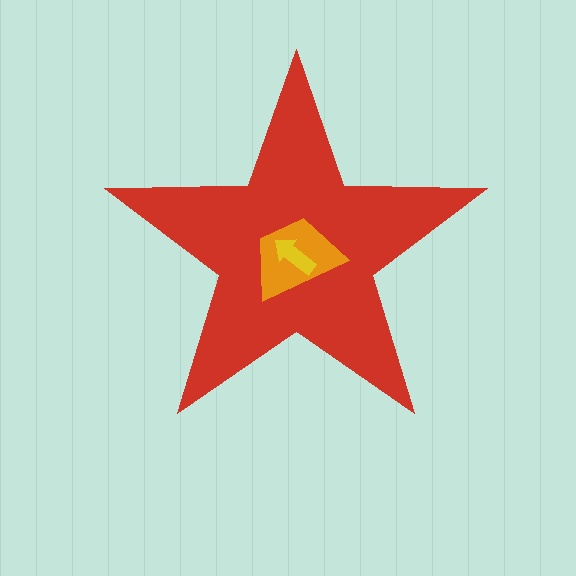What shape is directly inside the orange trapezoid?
The yellow arrow.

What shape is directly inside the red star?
The orange trapezoid.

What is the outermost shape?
The red star.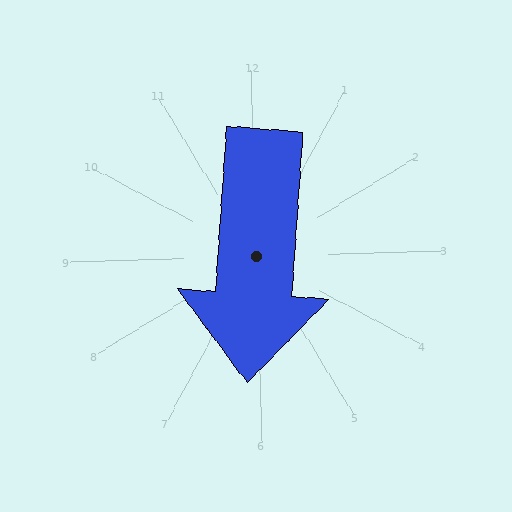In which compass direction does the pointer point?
South.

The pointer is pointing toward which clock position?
Roughly 6 o'clock.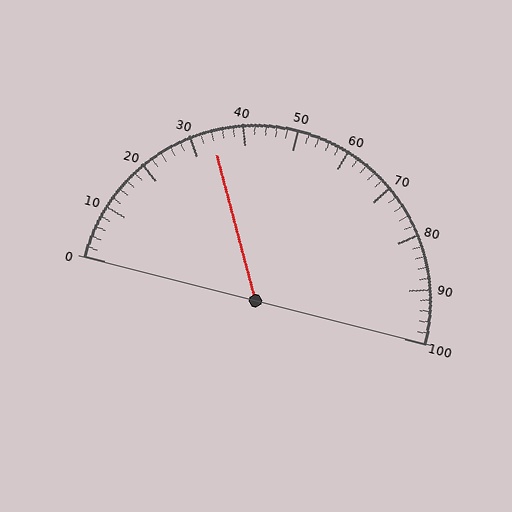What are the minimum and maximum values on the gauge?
The gauge ranges from 0 to 100.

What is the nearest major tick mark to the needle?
The nearest major tick mark is 30.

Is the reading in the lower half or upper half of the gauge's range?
The reading is in the lower half of the range (0 to 100).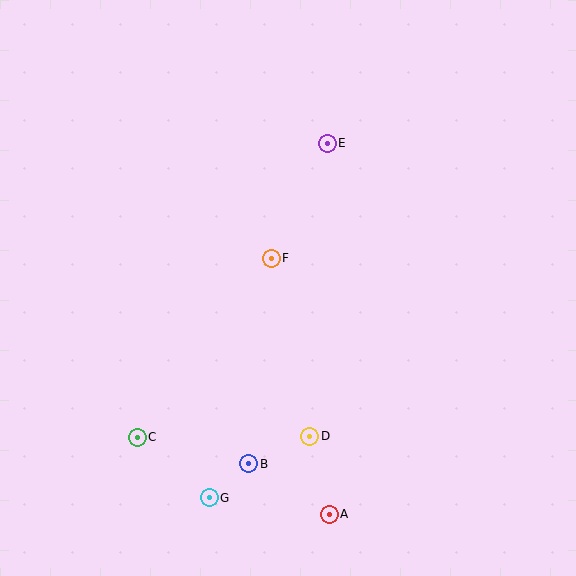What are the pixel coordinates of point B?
Point B is at (249, 464).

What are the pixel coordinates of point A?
Point A is at (329, 514).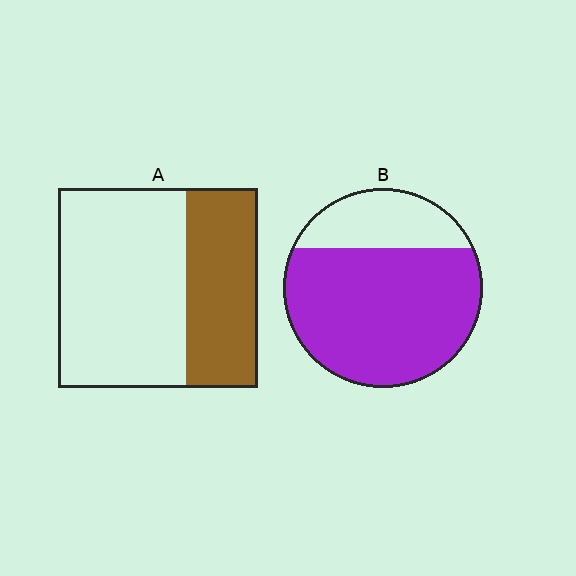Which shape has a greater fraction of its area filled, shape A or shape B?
Shape B.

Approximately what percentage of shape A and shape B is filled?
A is approximately 35% and B is approximately 75%.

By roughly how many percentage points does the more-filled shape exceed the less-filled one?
By roughly 40 percentage points (B over A).